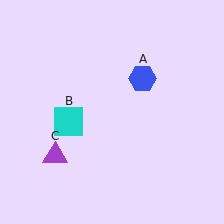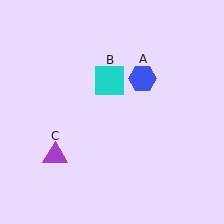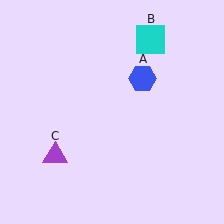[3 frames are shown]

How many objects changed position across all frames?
1 object changed position: cyan square (object B).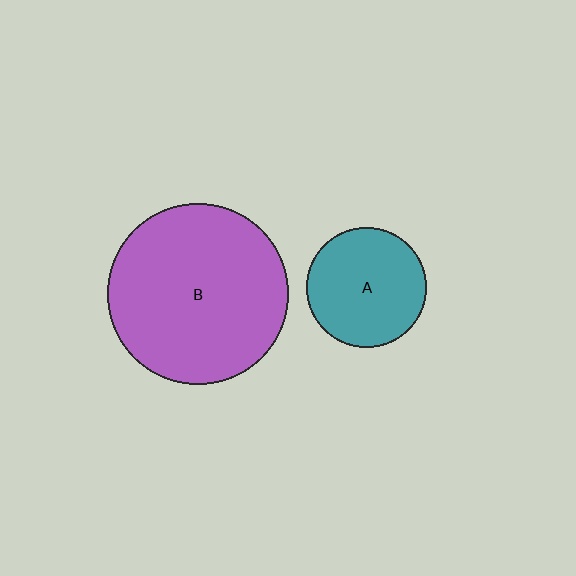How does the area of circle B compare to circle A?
Approximately 2.3 times.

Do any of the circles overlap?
No, none of the circles overlap.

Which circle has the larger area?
Circle B (purple).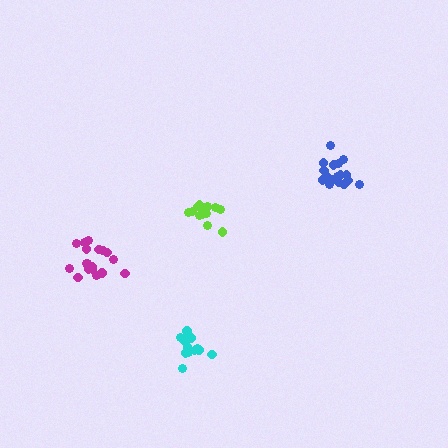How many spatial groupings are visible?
There are 4 spatial groupings.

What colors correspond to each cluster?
The clusters are colored: lime, cyan, magenta, blue.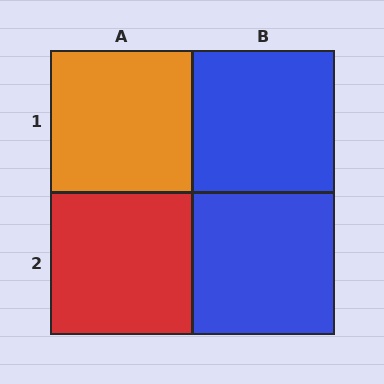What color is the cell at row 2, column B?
Blue.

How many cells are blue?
2 cells are blue.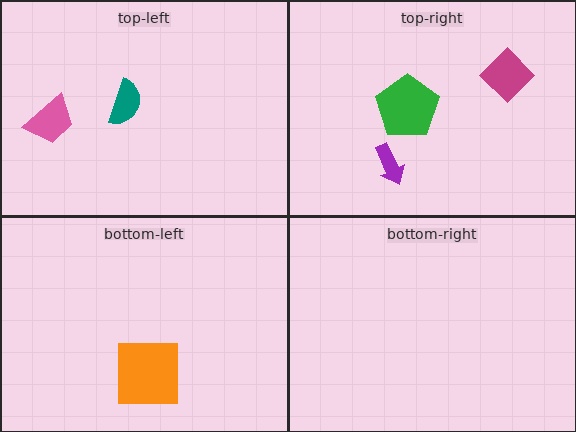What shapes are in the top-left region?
The teal semicircle, the pink trapezoid.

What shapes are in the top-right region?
The magenta diamond, the purple arrow, the green pentagon.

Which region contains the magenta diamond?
The top-right region.